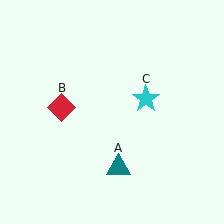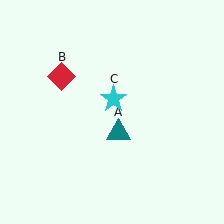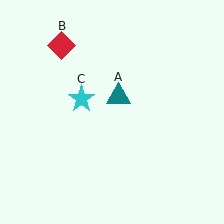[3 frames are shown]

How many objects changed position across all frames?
3 objects changed position: teal triangle (object A), red diamond (object B), cyan star (object C).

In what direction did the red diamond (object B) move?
The red diamond (object B) moved up.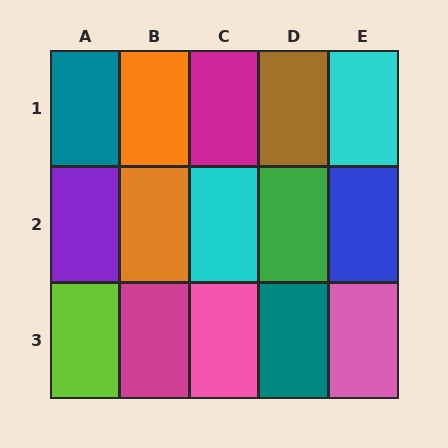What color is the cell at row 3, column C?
Pink.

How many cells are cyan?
2 cells are cyan.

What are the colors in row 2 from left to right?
Purple, orange, cyan, green, blue.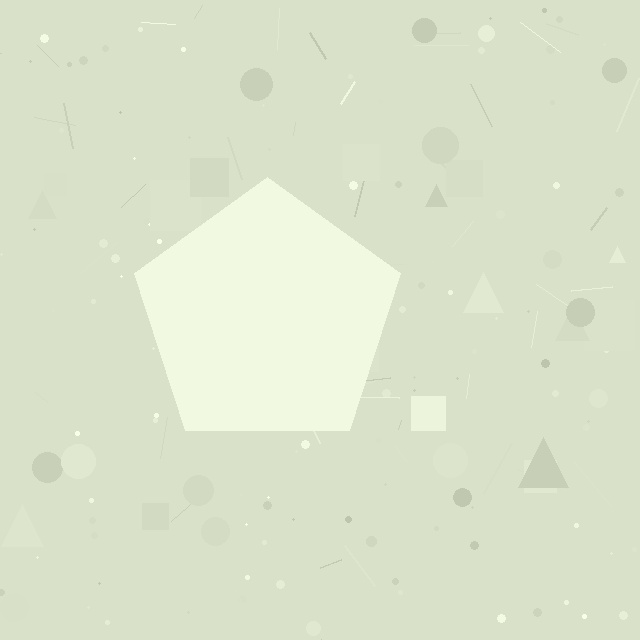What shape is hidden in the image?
A pentagon is hidden in the image.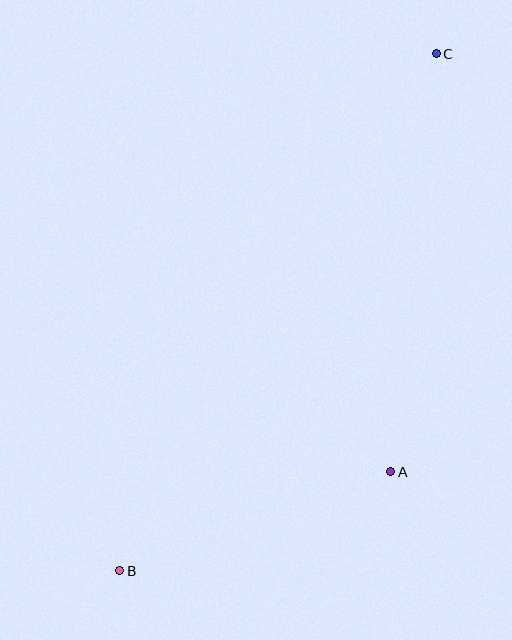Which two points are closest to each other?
Points A and B are closest to each other.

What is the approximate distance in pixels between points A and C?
The distance between A and C is approximately 420 pixels.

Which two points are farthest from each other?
Points B and C are farthest from each other.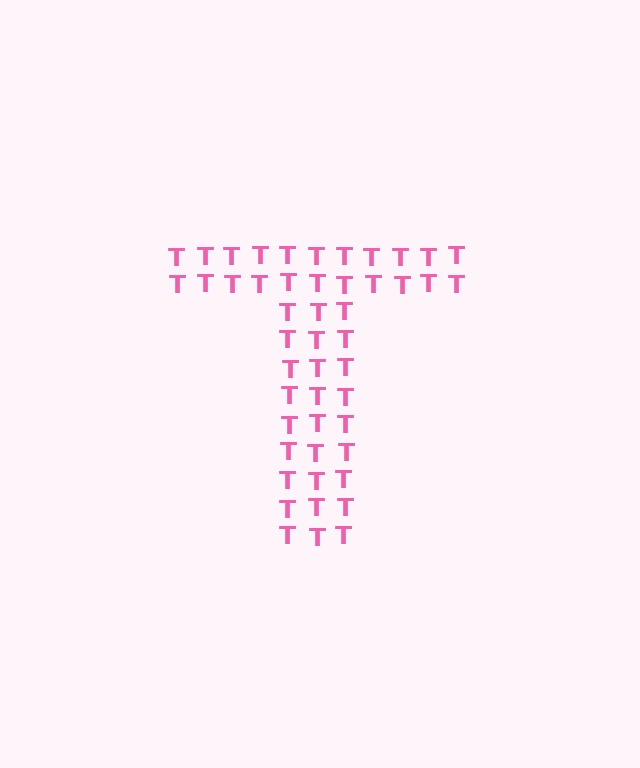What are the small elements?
The small elements are letter T's.